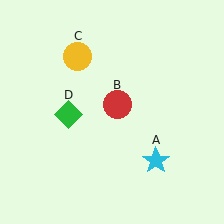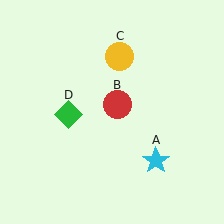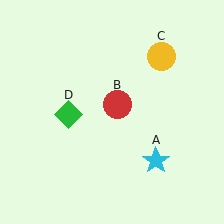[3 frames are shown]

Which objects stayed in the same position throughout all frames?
Cyan star (object A) and red circle (object B) and green diamond (object D) remained stationary.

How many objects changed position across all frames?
1 object changed position: yellow circle (object C).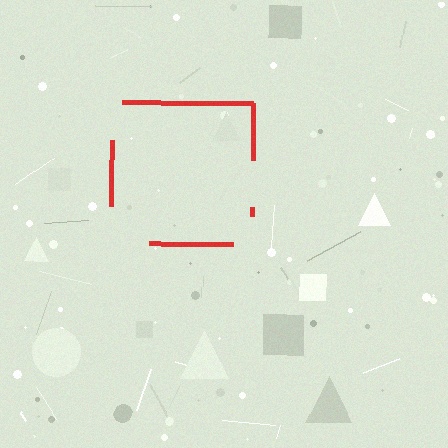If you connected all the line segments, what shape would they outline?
They would outline a square.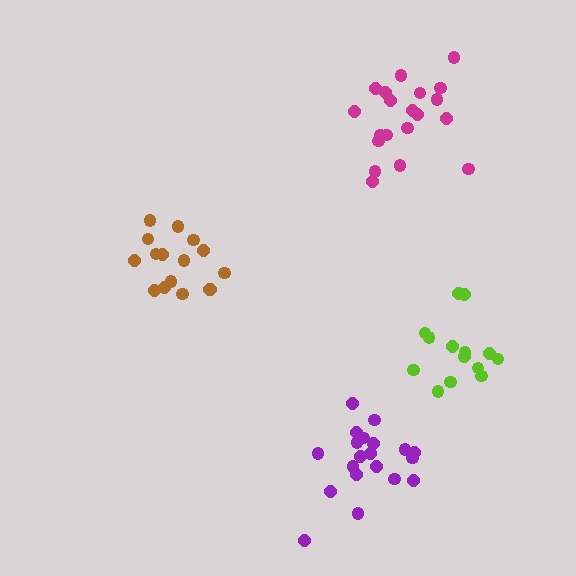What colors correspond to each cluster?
The clusters are colored: lime, purple, magenta, brown.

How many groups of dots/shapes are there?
There are 4 groups.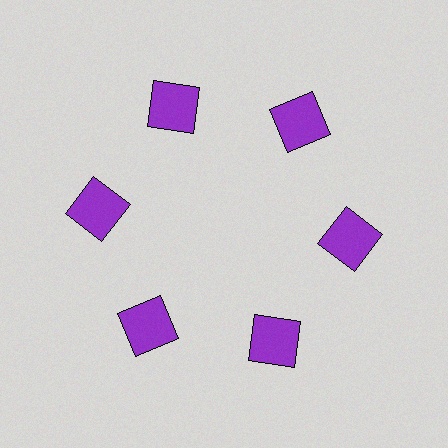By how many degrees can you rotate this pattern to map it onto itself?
The pattern maps onto itself every 60 degrees of rotation.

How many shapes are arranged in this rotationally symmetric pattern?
There are 6 shapes, arranged in 6 groups of 1.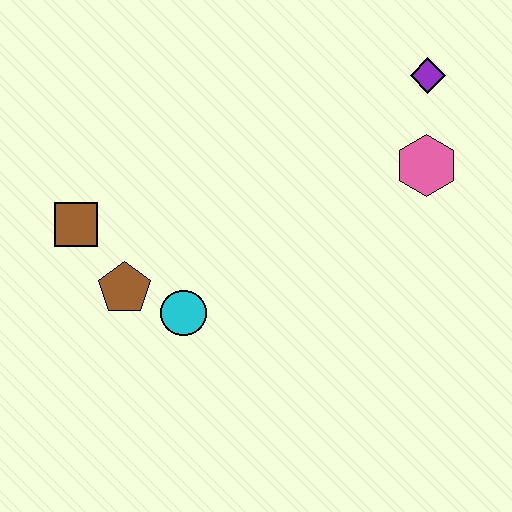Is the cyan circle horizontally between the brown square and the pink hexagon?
Yes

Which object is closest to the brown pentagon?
The cyan circle is closest to the brown pentagon.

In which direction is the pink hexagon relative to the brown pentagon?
The pink hexagon is to the right of the brown pentagon.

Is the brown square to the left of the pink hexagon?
Yes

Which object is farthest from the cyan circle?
The purple diamond is farthest from the cyan circle.